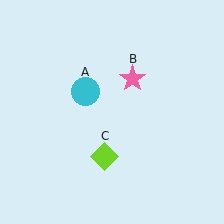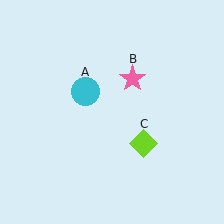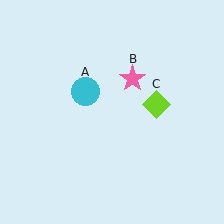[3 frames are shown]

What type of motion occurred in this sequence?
The lime diamond (object C) rotated counterclockwise around the center of the scene.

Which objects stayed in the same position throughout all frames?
Cyan circle (object A) and pink star (object B) remained stationary.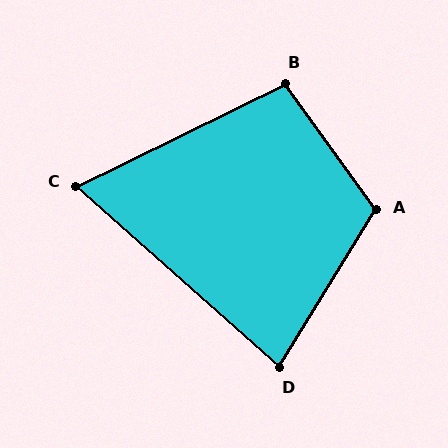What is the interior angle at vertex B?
Approximately 100 degrees (obtuse).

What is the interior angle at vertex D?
Approximately 80 degrees (acute).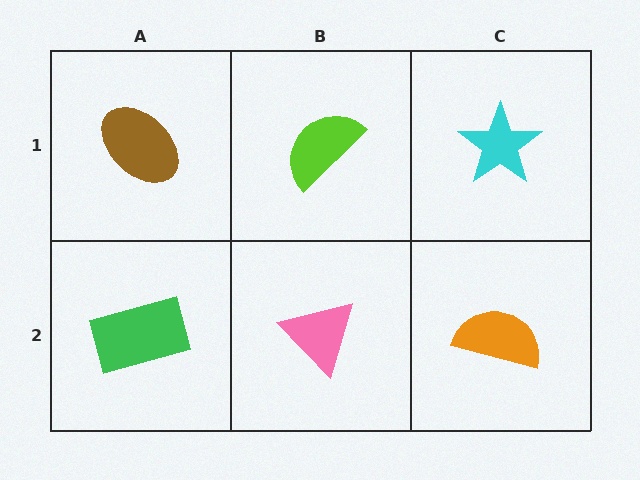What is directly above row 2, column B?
A lime semicircle.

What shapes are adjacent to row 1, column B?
A pink triangle (row 2, column B), a brown ellipse (row 1, column A), a cyan star (row 1, column C).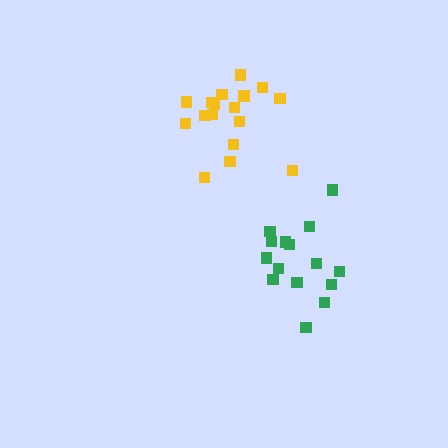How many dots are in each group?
Group 1: 15 dots, Group 2: 17 dots (32 total).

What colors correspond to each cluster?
The clusters are colored: green, yellow.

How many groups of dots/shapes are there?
There are 2 groups.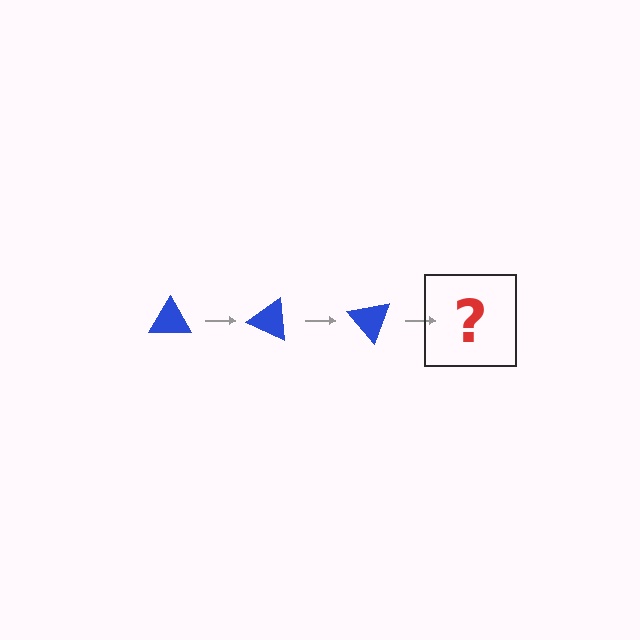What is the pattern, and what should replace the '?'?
The pattern is that the triangle rotates 25 degrees each step. The '?' should be a blue triangle rotated 75 degrees.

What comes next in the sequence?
The next element should be a blue triangle rotated 75 degrees.